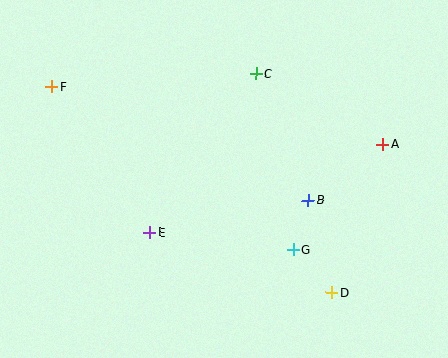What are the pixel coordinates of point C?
Point C is at (256, 74).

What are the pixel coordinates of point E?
Point E is at (149, 233).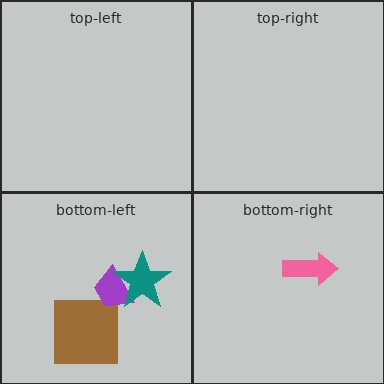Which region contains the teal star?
The bottom-left region.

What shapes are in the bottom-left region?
The brown square, the purple trapezoid, the teal star.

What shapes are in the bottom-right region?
The pink arrow.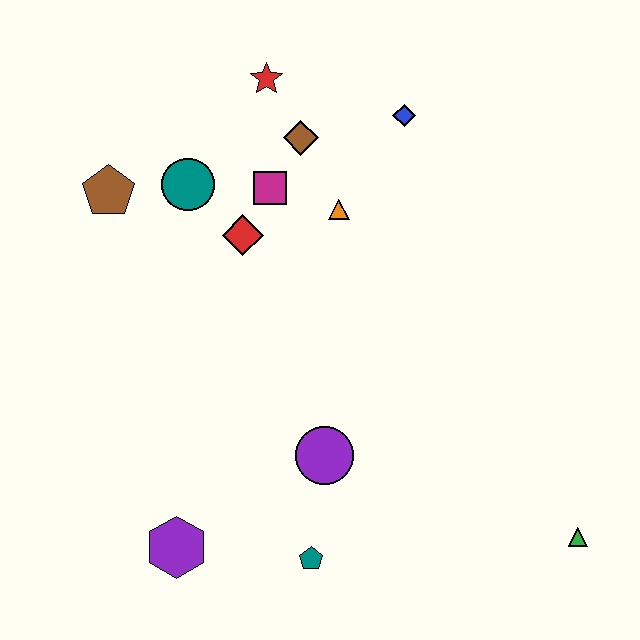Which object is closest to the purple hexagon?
The teal pentagon is closest to the purple hexagon.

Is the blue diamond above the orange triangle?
Yes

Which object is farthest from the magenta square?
The green triangle is farthest from the magenta square.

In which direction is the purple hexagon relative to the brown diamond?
The purple hexagon is below the brown diamond.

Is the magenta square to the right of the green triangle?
No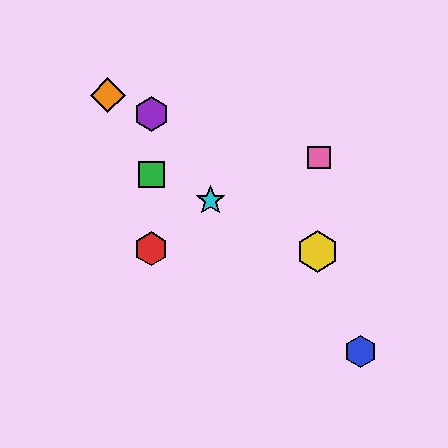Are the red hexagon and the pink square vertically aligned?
No, the red hexagon is at x≈151 and the pink square is at x≈319.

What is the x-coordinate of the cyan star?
The cyan star is at x≈211.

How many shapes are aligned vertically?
3 shapes (the red hexagon, the green square, the purple hexagon) are aligned vertically.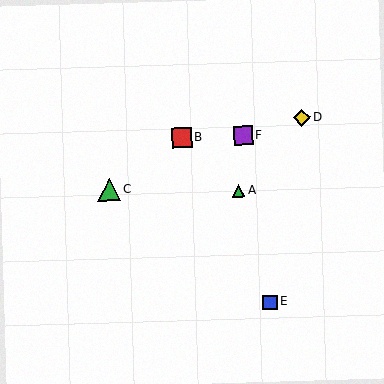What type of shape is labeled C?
Shape C is a green triangle.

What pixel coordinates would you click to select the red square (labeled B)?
Click at (182, 137) to select the red square B.